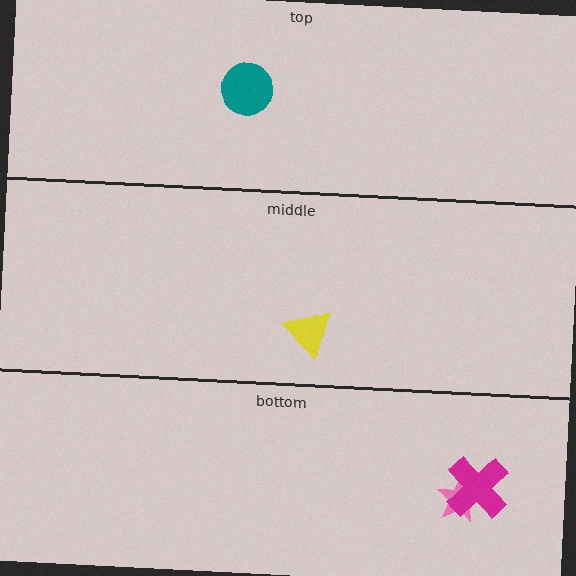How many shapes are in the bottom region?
2.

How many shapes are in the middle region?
1.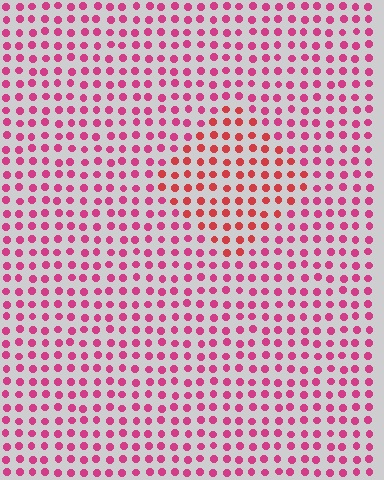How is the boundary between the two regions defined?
The boundary is defined purely by a slight shift in hue (about 27 degrees). Spacing, size, and orientation are identical on both sides.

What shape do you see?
I see a diamond.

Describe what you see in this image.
The image is filled with small magenta elements in a uniform arrangement. A diamond-shaped region is visible where the elements are tinted to a slightly different hue, forming a subtle color boundary.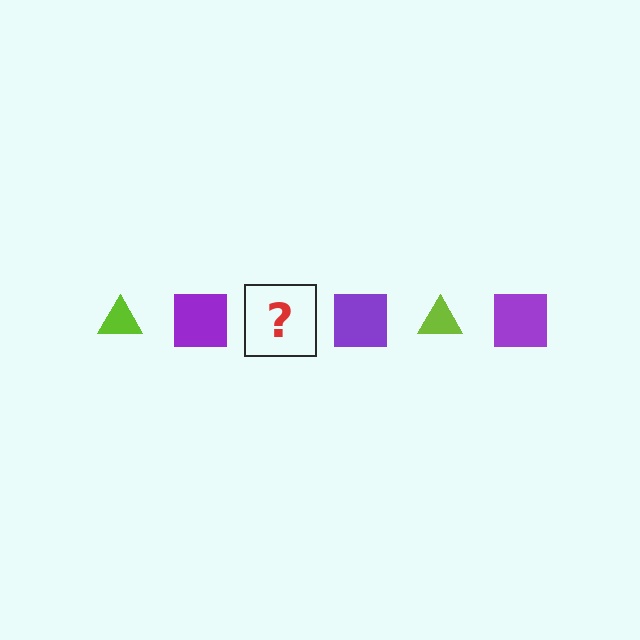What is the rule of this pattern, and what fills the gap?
The rule is that the pattern alternates between lime triangle and purple square. The gap should be filled with a lime triangle.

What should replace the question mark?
The question mark should be replaced with a lime triangle.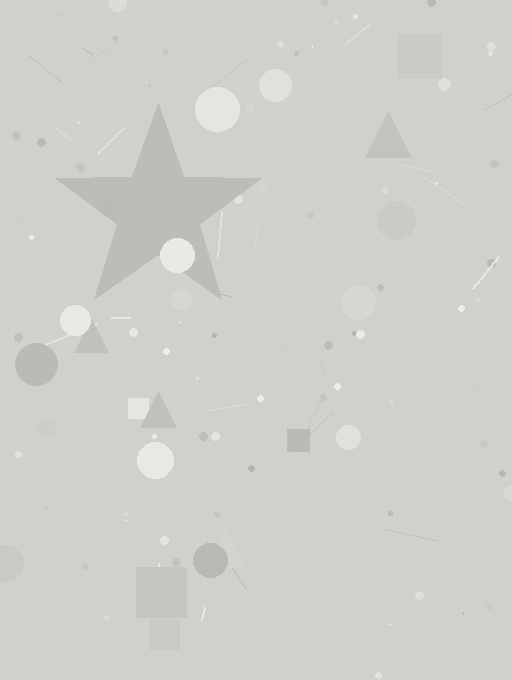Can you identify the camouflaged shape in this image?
The camouflaged shape is a star.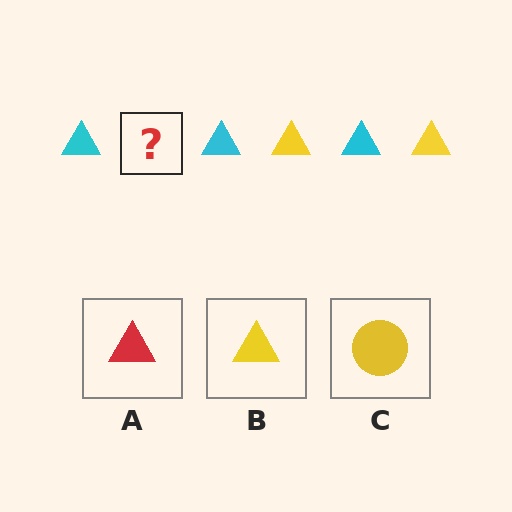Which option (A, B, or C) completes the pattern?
B.